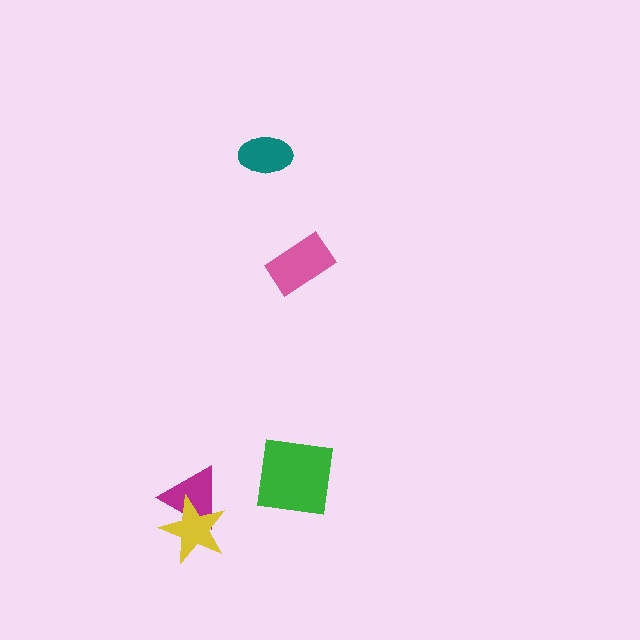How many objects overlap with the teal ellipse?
0 objects overlap with the teal ellipse.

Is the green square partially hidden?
No, no other shape covers it.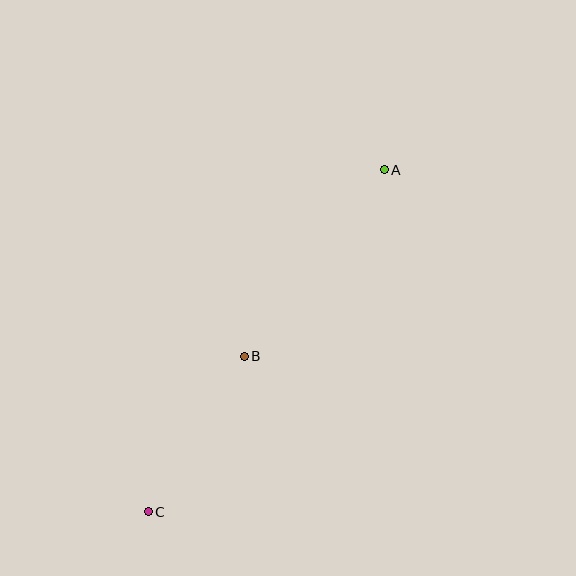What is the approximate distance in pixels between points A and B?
The distance between A and B is approximately 233 pixels.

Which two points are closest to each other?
Points B and C are closest to each other.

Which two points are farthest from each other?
Points A and C are farthest from each other.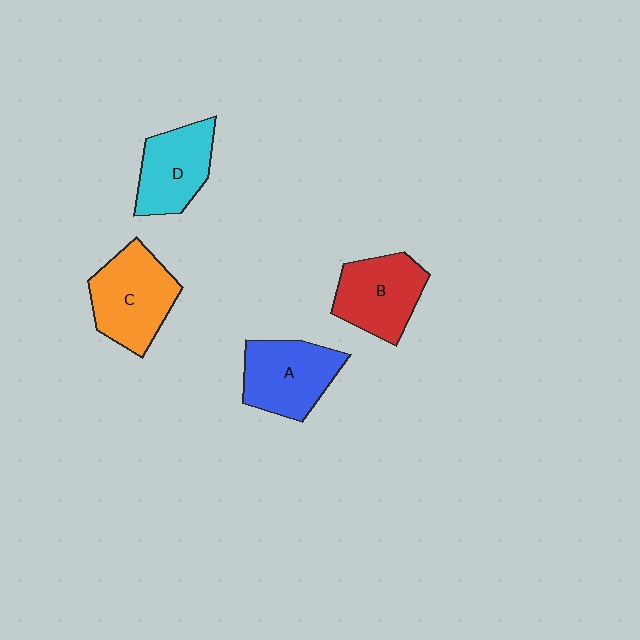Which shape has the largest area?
Shape C (orange).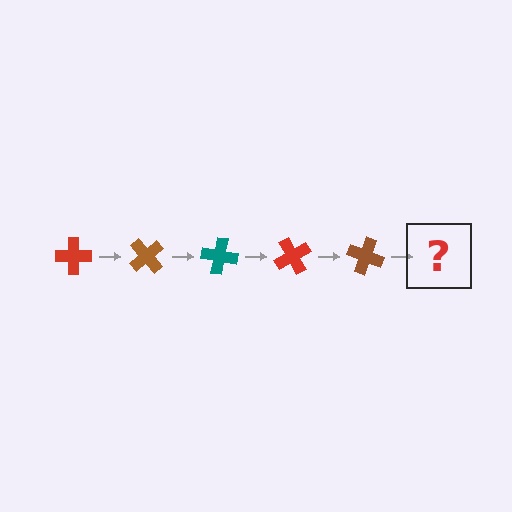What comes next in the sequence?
The next element should be a teal cross, rotated 250 degrees from the start.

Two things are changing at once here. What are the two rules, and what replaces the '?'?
The two rules are that it rotates 50 degrees each step and the color cycles through red, brown, and teal. The '?' should be a teal cross, rotated 250 degrees from the start.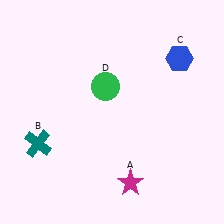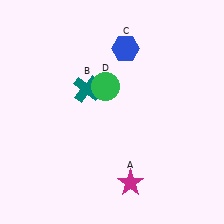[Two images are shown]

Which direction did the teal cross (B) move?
The teal cross (B) moved up.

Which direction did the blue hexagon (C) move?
The blue hexagon (C) moved left.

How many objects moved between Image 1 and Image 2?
2 objects moved between the two images.